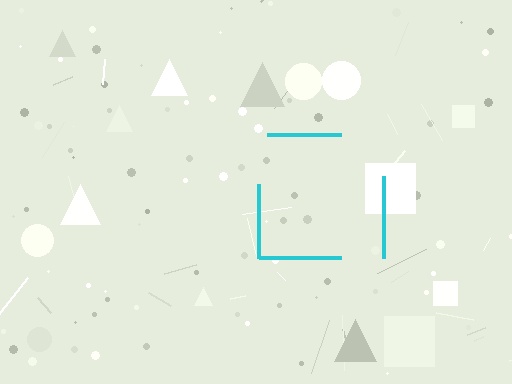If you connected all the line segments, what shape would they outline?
They would outline a square.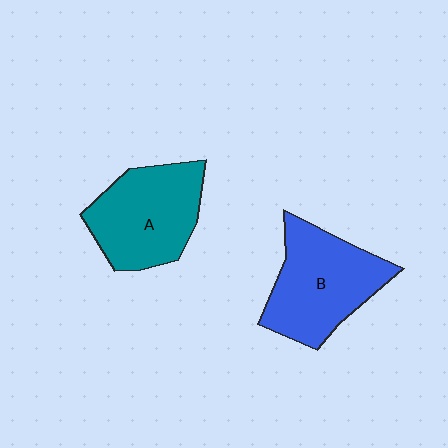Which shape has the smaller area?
Shape A (teal).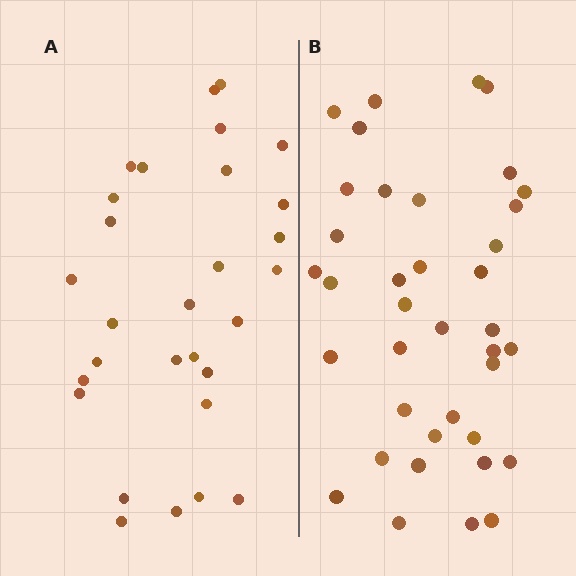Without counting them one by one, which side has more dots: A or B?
Region B (the right region) has more dots.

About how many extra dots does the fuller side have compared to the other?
Region B has roughly 8 or so more dots than region A.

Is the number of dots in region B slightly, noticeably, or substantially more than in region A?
Region B has noticeably more, but not dramatically so. The ratio is roughly 1.3 to 1.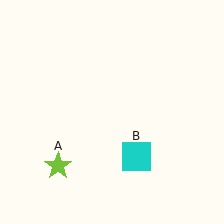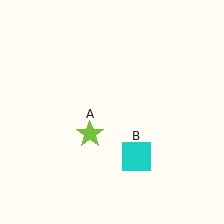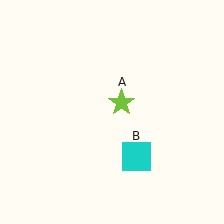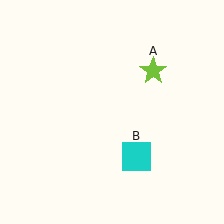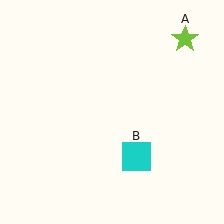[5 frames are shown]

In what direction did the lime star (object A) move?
The lime star (object A) moved up and to the right.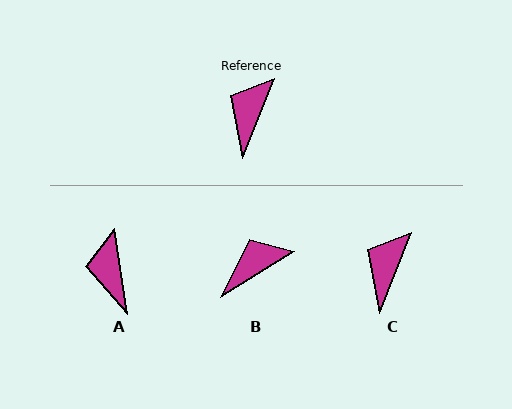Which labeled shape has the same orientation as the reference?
C.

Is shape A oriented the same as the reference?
No, it is off by about 31 degrees.